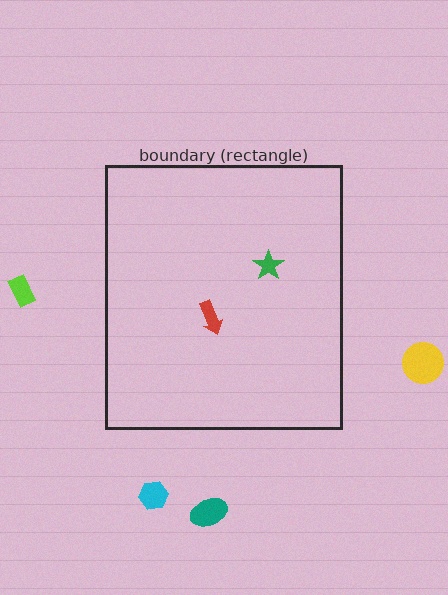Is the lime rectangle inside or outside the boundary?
Outside.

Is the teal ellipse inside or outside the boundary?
Outside.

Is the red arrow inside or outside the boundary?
Inside.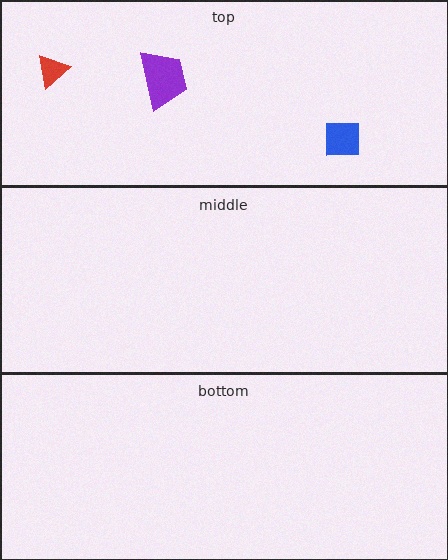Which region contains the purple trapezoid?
The top region.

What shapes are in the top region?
The purple trapezoid, the blue square, the red triangle.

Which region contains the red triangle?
The top region.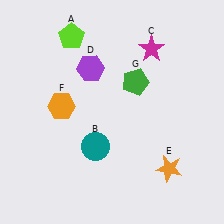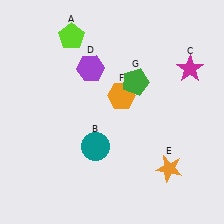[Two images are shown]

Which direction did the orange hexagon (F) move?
The orange hexagon (F) moved right.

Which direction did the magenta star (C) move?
The magenta star (C) moved right.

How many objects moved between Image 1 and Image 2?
2 objects moved between the two images.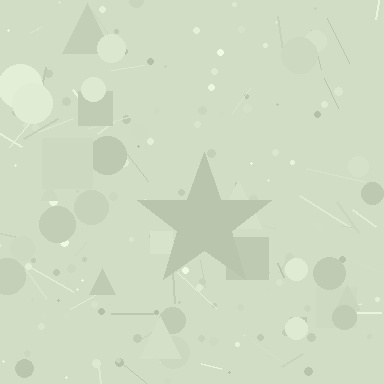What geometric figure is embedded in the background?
A star is embedded in the background.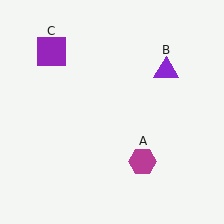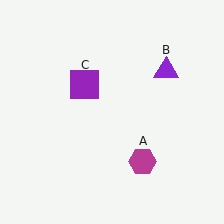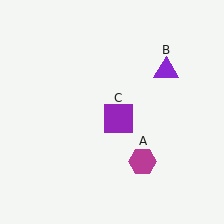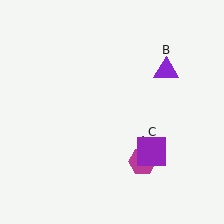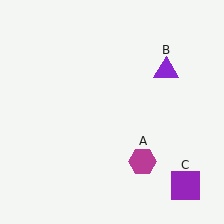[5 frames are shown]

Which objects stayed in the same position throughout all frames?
Magenta hexagon (object A) and purple triangle (object B) remained stationary.